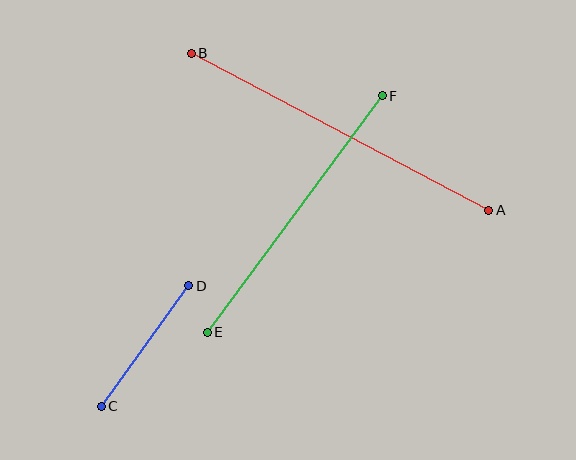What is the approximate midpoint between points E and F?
The midpoint is at approximately (295, 214) pixels.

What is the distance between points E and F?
The distance is approximately 294 pixels.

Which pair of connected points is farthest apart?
Points A and B are farthest apart.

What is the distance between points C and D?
The distance is approximately 149 pixels.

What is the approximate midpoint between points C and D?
The midpoint is at approximately (145, 346) pixels.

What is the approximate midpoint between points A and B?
The midpoint is at approximately (340, 132) pixels.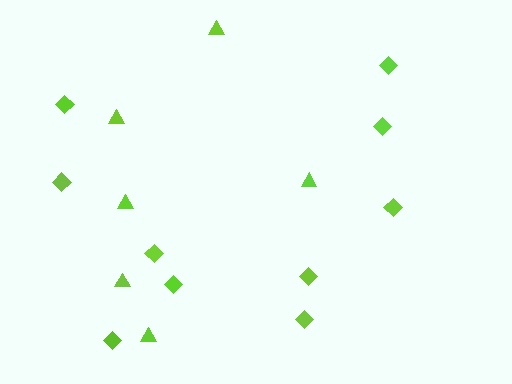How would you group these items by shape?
There are 2 groups: one group of diamonds (10) and one group of triangles (6).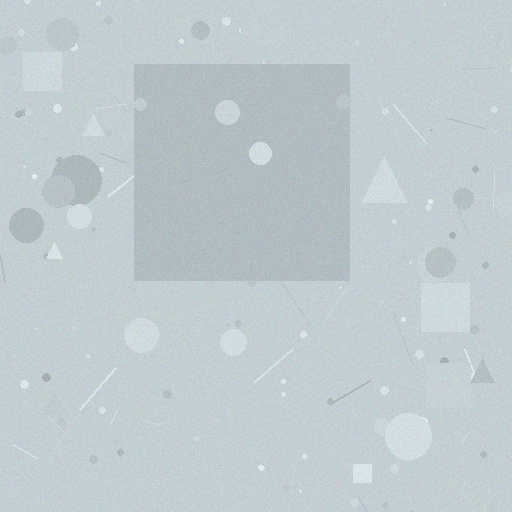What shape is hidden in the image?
A square is hidden in the image.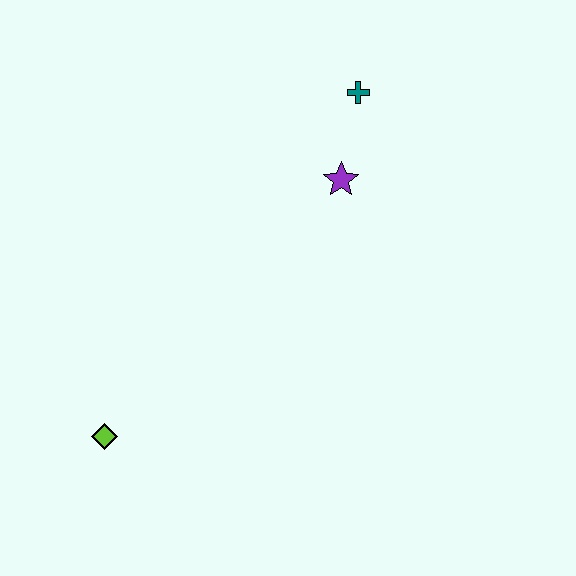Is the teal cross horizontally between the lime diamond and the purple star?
No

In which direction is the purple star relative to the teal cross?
The purple star is below the teal cross.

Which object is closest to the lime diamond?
The purple star is closest to the lime diamond.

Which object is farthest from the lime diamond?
The teal cross is farthest from the lime diamond.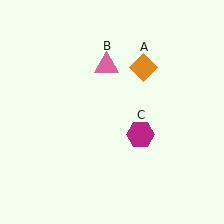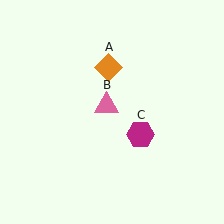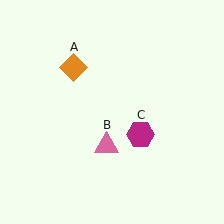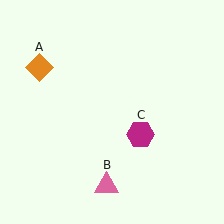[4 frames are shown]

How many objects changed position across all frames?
2 objects changed position: orange diamond (object A), pink triangle (object B).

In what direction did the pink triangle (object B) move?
The pink triangle (object B) moved down.